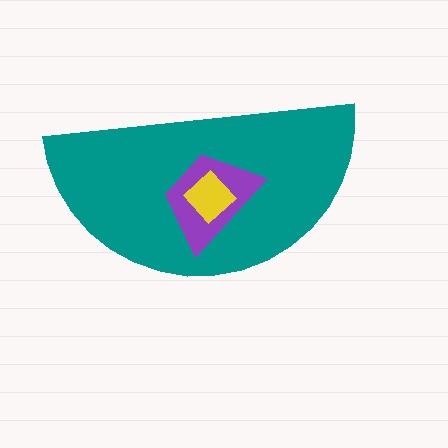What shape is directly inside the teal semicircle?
The purple trapezoid.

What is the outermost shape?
The teal semicircle.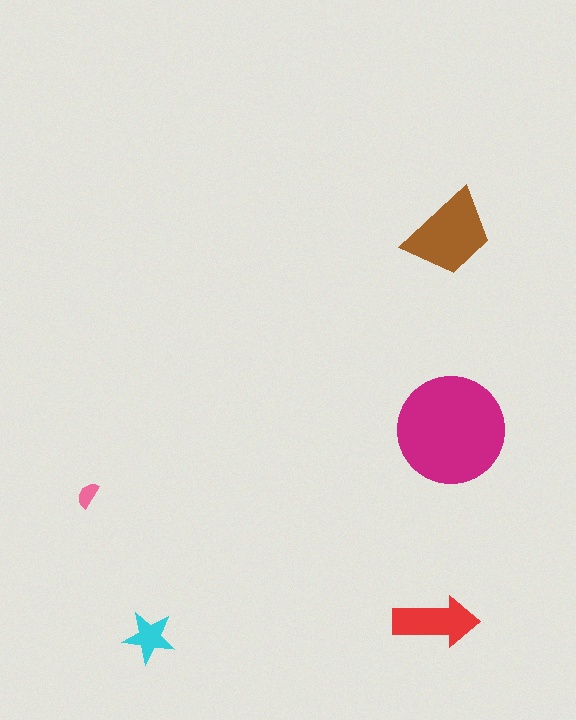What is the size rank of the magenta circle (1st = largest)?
1st.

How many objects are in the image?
There are 5 objects in the image.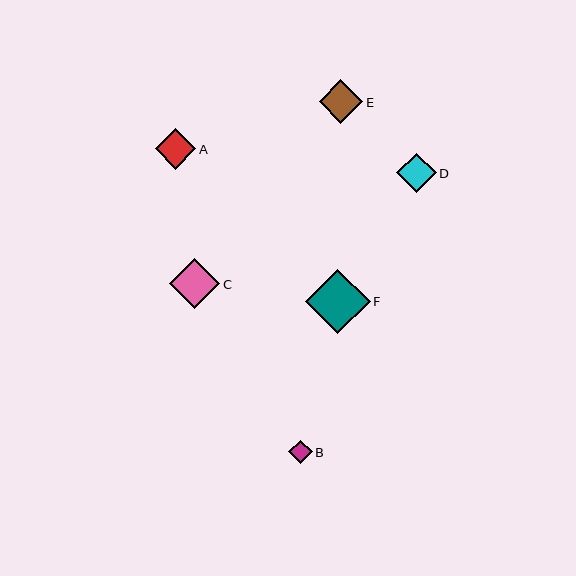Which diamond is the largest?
Diamond F is the largest with a size of approximately 65 pixels.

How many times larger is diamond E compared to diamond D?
Diamond E is approximately 1.1 times the size of diamond D.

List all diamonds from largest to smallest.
From largest to smallest: F, C, E, A, D, B.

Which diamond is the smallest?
Diamond B is the smallest with a size of approximately 24 pixels.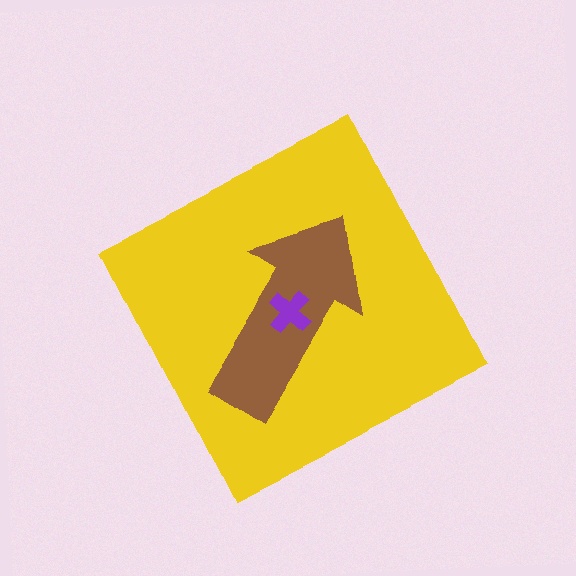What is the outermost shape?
The yellow diamond.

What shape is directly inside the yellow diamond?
The brown arrow.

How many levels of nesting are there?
3.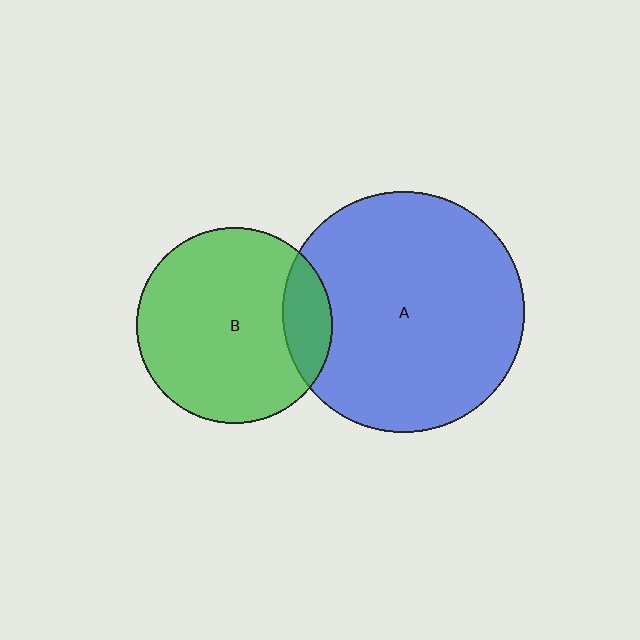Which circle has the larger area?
Circle A (blue).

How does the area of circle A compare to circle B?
Approximately 1.5 times.